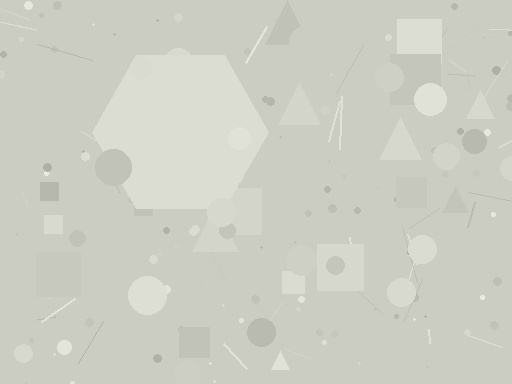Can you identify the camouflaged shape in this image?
The camouflaged shape is a hexagon.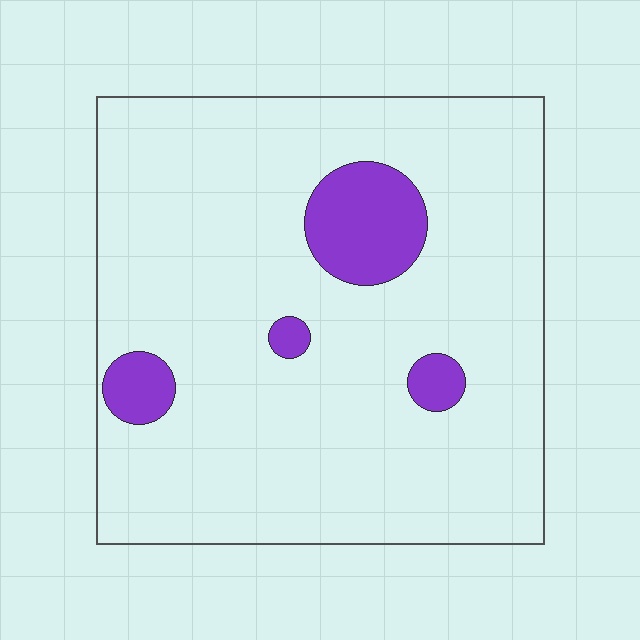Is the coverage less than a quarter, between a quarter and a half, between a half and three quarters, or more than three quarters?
Less than a quarter.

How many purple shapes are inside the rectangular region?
4.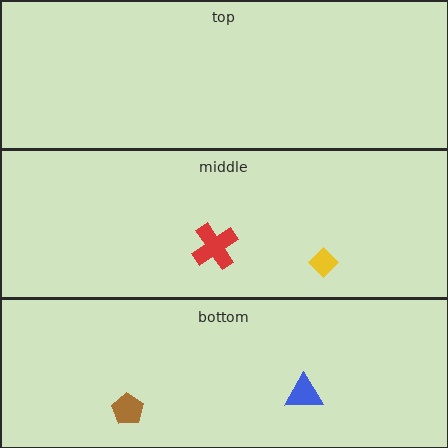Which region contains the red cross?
The middle region.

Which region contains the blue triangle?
The bottom region.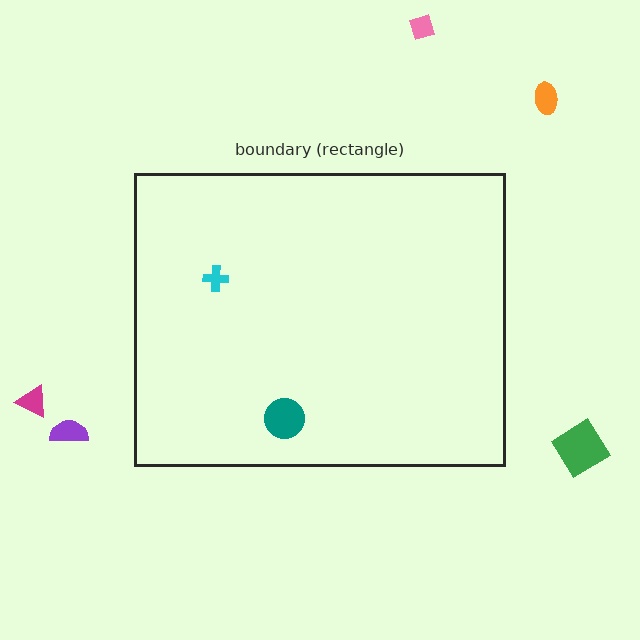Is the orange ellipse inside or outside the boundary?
Outside.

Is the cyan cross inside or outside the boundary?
Inside.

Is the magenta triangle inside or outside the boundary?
Outside.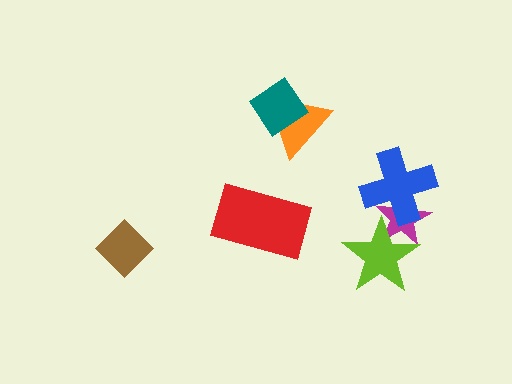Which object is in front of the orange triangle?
The teal diamond is in front of the orange triangle.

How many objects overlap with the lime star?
1 object overlaps with the lime star.